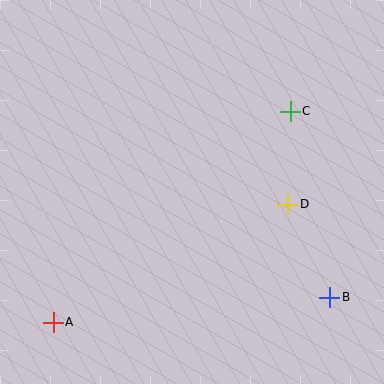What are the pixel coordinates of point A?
Point A is at (53, 322).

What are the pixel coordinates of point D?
Point D is at (288, 204).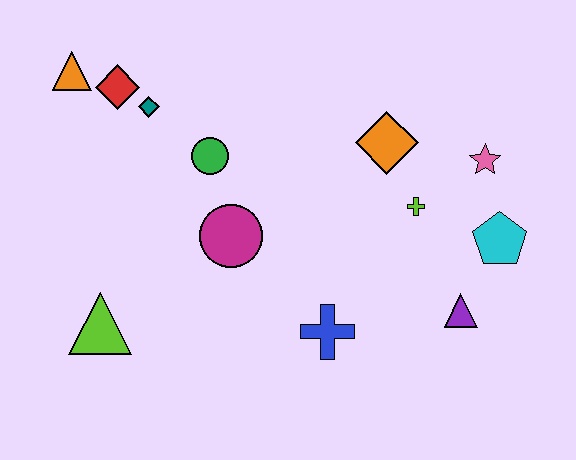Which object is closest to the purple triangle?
The cyan pentagon is closest to the purple triangle.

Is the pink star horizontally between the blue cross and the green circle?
No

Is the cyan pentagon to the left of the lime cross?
No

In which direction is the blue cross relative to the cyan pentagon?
The blue cross is to the left of the cyan pentagon.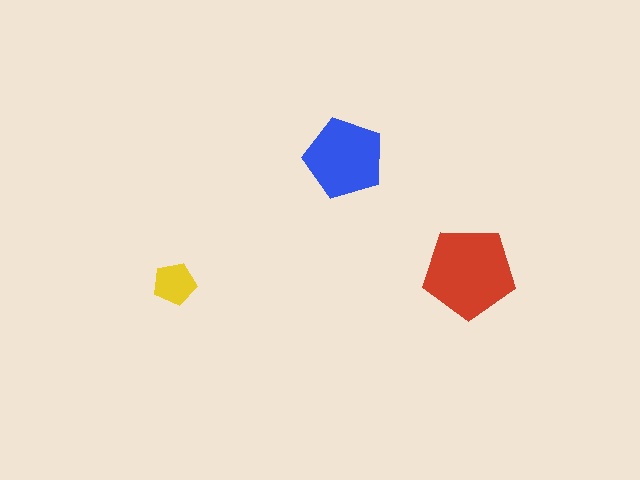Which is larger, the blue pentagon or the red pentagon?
The red one.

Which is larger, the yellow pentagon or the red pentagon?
The red one.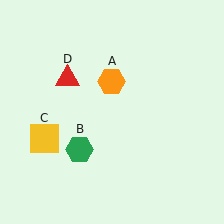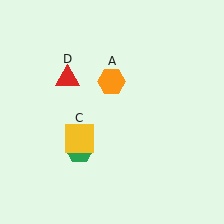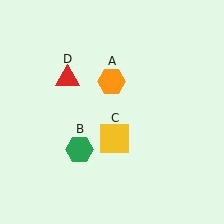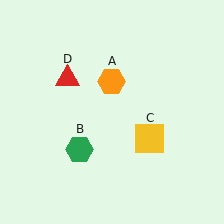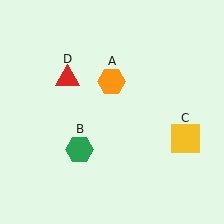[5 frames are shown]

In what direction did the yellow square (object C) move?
The yellow square (object C) moved right.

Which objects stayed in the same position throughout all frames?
Orange hexagon (object A) and green hexagon (object B) and red triangle (object D) remained stationary.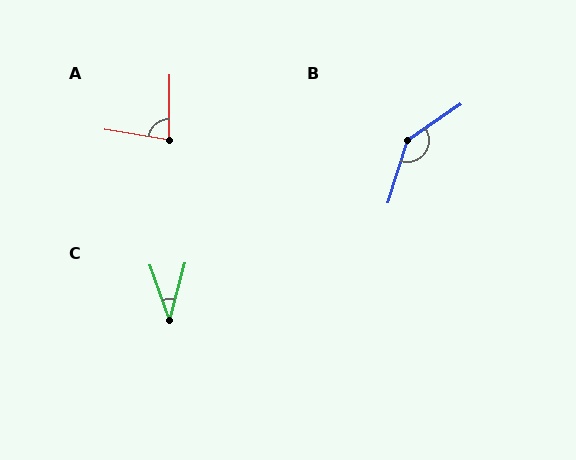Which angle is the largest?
B, at approximately 142 degrees.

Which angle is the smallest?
C, at approximately 35 degrees.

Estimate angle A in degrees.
Approximately 81 degrees.